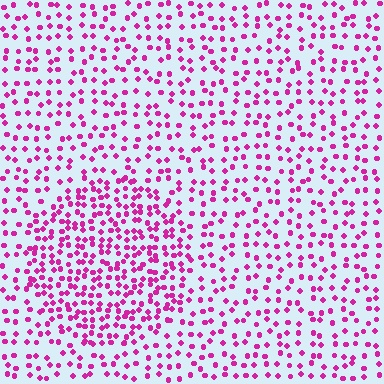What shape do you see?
I see a circle.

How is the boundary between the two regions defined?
The boundary is defined by a change in element density (approximately 1.8x ratio). All elements are the same color, size, and shape.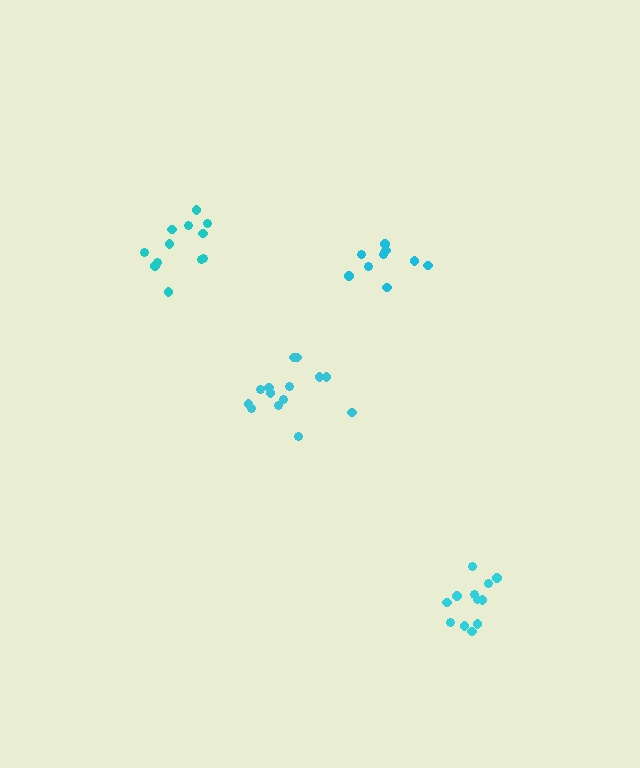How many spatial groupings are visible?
There are 4 spatial groupings.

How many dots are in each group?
Group 1: 12 dots, Group 2: 12 dots, Group 3: 14 dots, Group 4: 9 dots (47 total).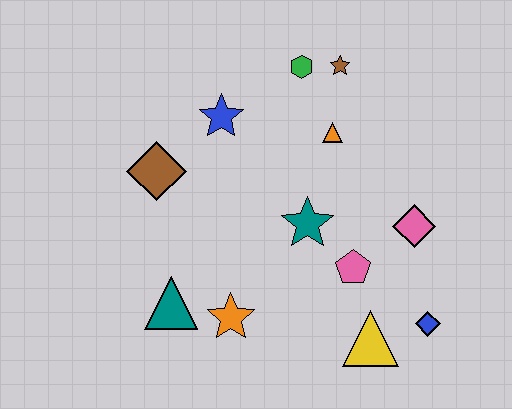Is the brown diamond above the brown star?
No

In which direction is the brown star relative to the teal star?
The brown star is above the teal star.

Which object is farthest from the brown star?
The teal triangle is farthest from the brown star.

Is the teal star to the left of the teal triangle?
No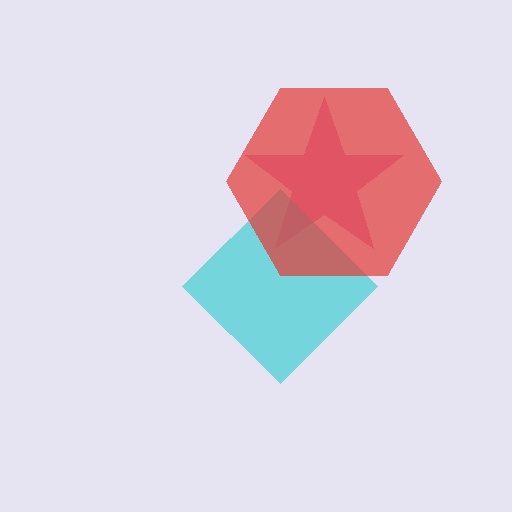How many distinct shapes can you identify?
There are 3 distinct shapes: a magenta star, a cyan diamond, a red hexagon.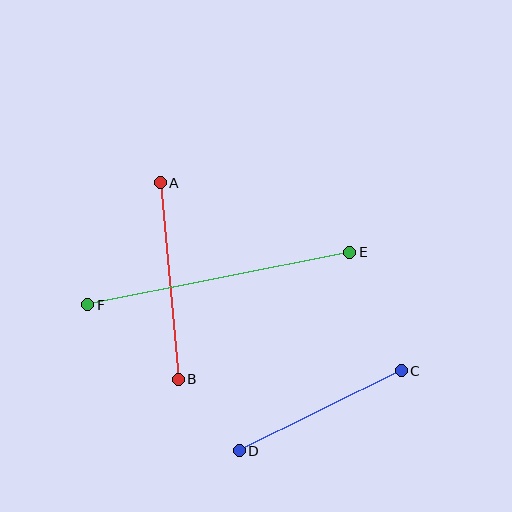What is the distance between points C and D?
The distance is approximately 181 pixels.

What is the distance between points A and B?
The distance is approximately 197 pixels.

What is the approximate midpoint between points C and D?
The midpoint is at approximately (320, 411) pixels.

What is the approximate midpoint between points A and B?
The midpoint is at approximately (169, 281) pixels.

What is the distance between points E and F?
The distance is approximately 267 pixels.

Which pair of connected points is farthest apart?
Points E and F are farthest apart.